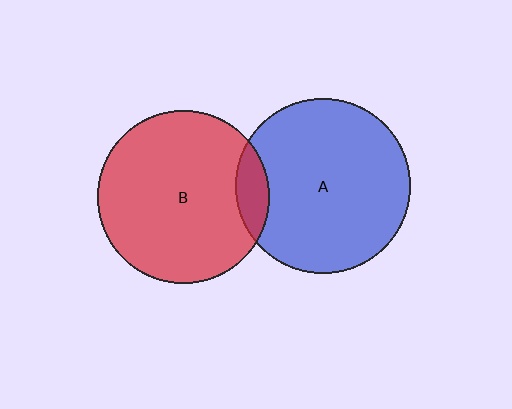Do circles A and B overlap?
Yes.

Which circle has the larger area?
Circle A (blue).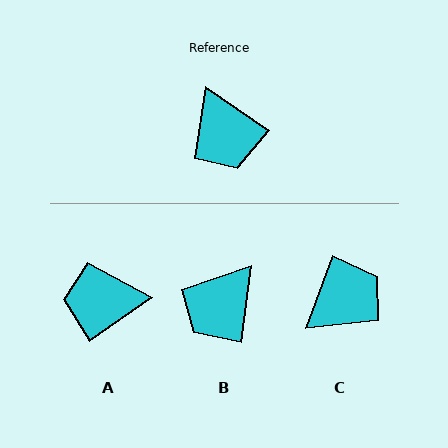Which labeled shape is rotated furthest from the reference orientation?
A, about 110 degrees away.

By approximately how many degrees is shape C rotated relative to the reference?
Approximately 105 degrees counter-clockwise.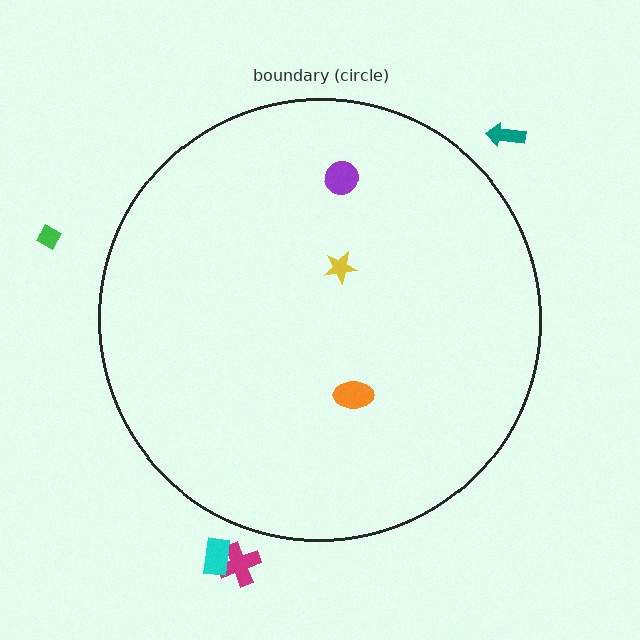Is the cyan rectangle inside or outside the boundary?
Outside.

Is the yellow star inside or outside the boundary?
Inside.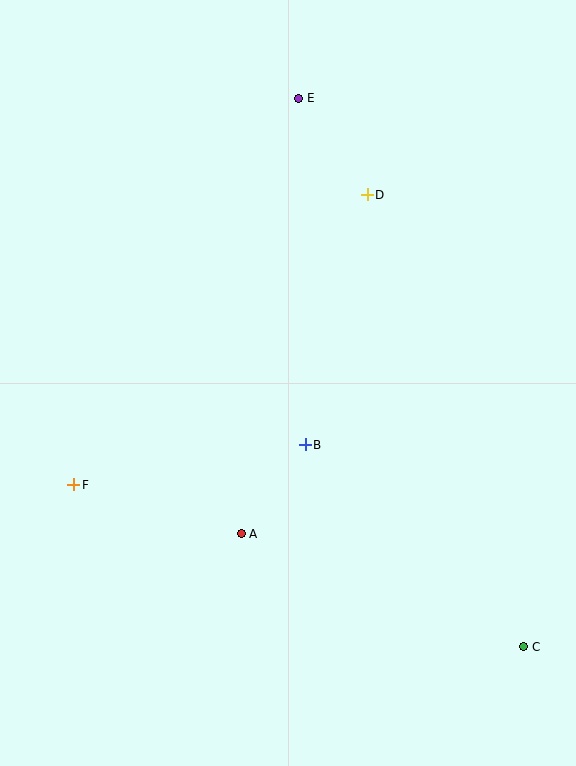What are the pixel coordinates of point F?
Point F is at (74, 485).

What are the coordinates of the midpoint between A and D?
The midpoint between A and D is at (304, 364).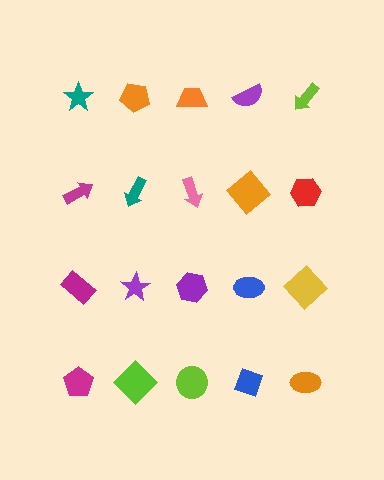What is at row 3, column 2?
A purple star.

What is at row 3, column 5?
A yellow diamond.